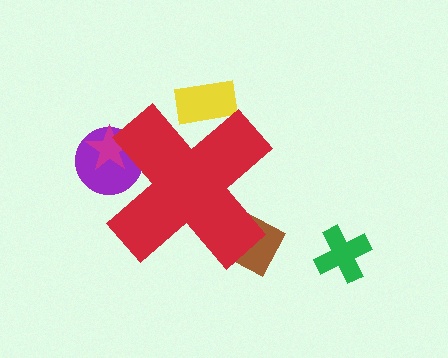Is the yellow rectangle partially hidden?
Yes, the yellow rectangle is partially hidden behind the red cross.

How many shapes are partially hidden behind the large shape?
4 shapes are partially hidden.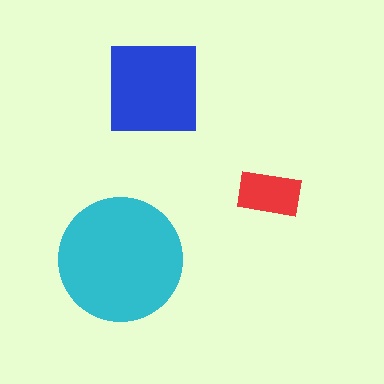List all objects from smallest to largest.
The red rectangle, the blue square, the cyan circle.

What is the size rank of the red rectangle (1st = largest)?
3rd.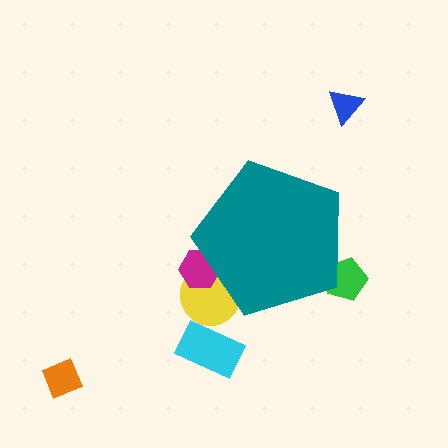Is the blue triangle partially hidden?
No, the blue triangle is fully visible.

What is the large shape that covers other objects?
A teal pentagon.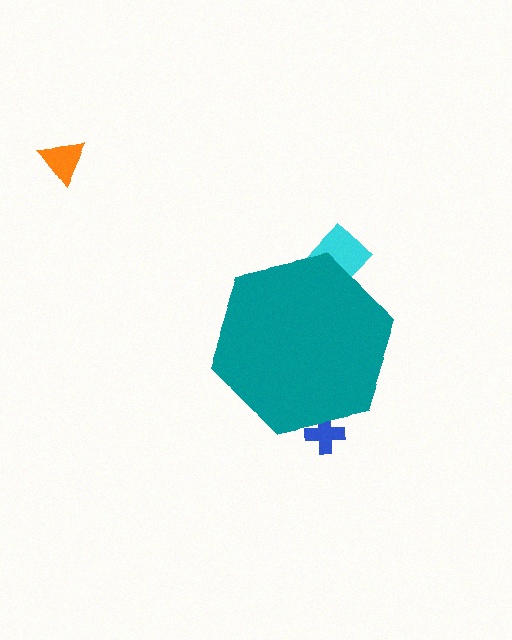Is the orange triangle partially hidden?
No, the orange triangle is fully visible.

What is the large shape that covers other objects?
A teal hexagon.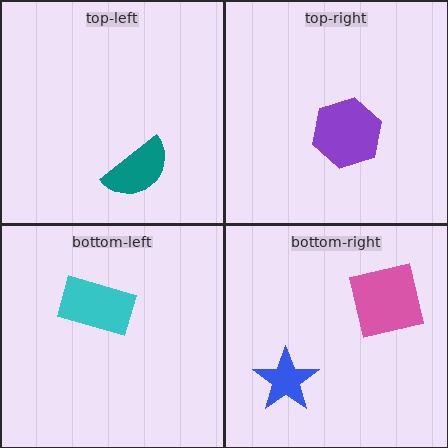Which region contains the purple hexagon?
The top-right region.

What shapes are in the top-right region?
The purple hexagon.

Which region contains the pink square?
The bottom-right region.